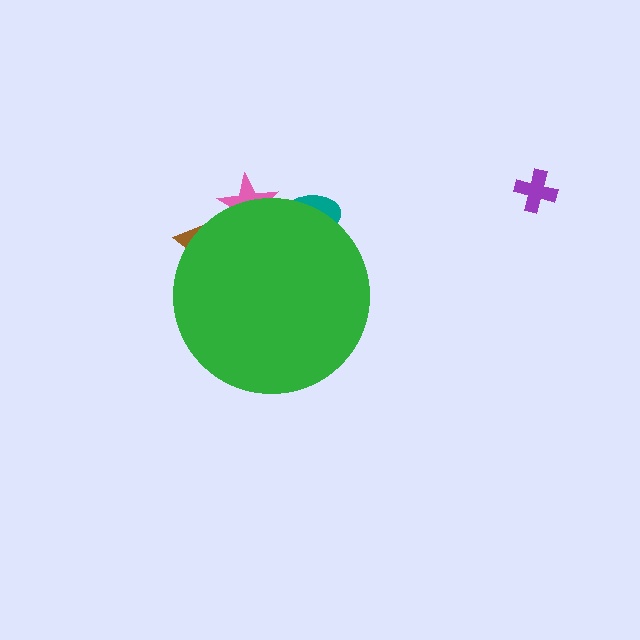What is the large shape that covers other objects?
A green circle.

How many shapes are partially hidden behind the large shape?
3 shapes are partially hidden.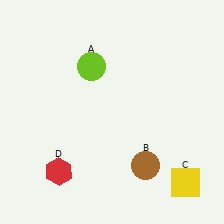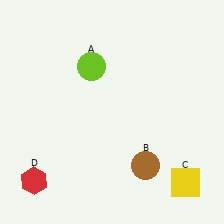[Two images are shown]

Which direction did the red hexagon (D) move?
The red hexagon (D) moved left.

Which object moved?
The red hexagon (D) moved left.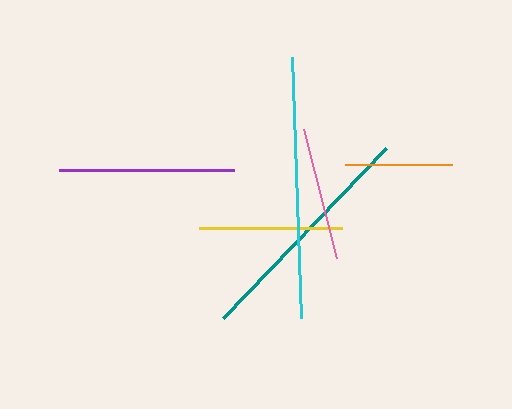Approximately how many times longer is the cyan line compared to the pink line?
The cyan line is approximately 2.0 times the length of the pink line.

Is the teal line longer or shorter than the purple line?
The teal line is longer than the purple line.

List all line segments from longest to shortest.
From longest to shortest: cyan, teal, purple, yellow, pink, orange.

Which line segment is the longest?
The cyan line is the longest at approximately 261 pixels.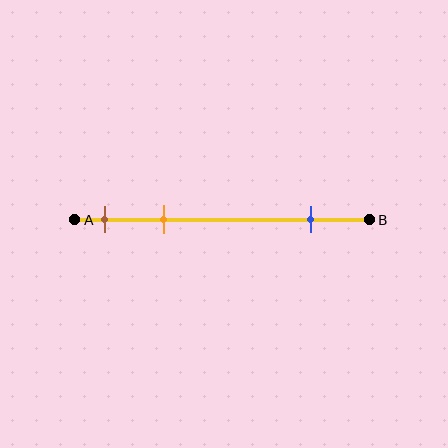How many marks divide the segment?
There are 3 marks dividing the segment.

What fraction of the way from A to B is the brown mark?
The brown mark is approximately 10% (0.1) of the way from A to B.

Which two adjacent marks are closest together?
The brown and orange marks are the closest adjacent pair.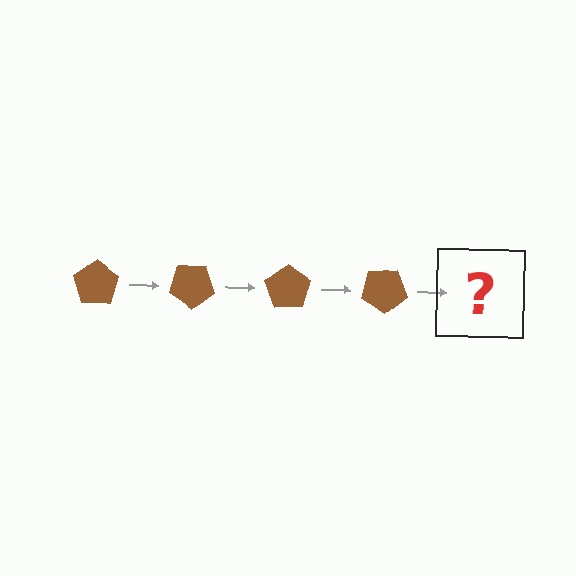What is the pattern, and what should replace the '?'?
The pattern is that the pentagon rotates 35 degrees each step. The '?' should be a brown pentagon rotated 140 degrees.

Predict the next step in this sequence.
The next step is a brown pentagon rotated 140 degrees.